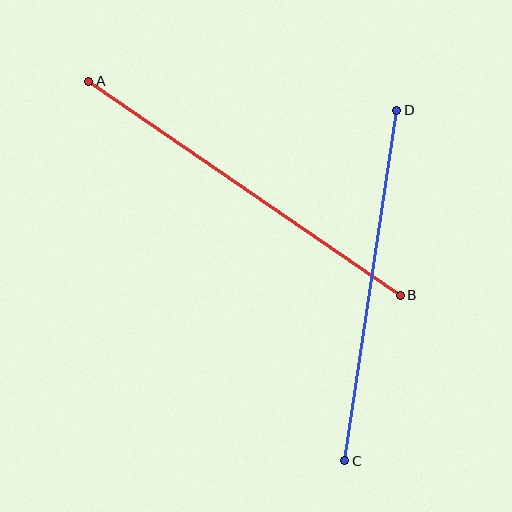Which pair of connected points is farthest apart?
Points A and B are farthest apart.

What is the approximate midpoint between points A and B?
The midpoint is at approximately (244, 188) pixels.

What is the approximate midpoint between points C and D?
The midpoint is at approximately (371, 286) pixels.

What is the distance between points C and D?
The distance is approximately 355 pixels.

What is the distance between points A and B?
The distance is approximately 378 pixels.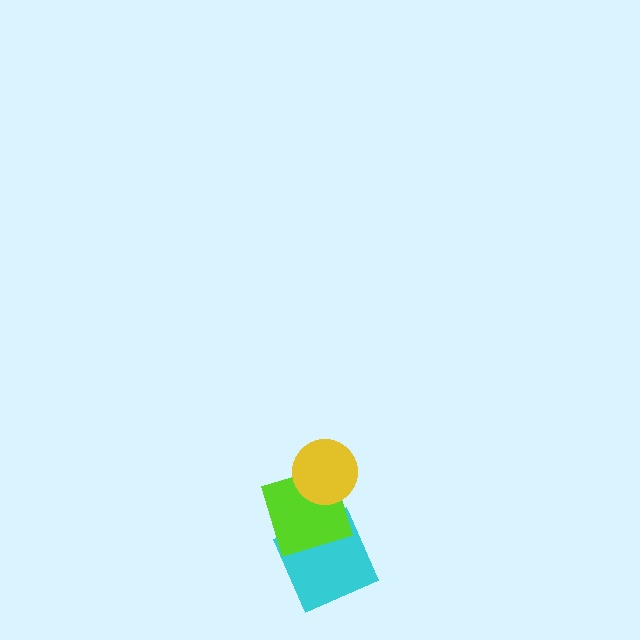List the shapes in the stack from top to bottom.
From top to bottom: the yellow circle, the lime square, the cyan square.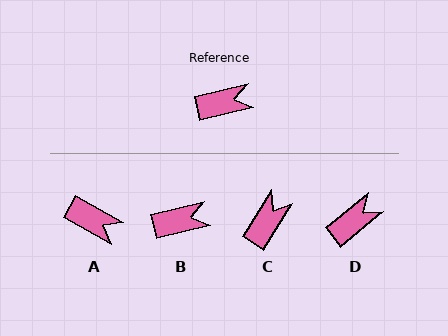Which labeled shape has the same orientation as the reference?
B.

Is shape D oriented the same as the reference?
No, it is off by about 26 degrees.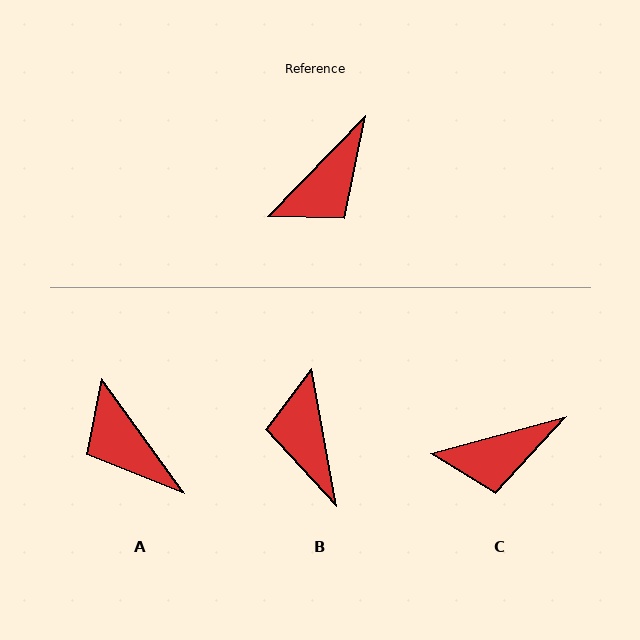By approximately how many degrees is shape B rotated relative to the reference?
Approximately 126 degrees clockwise.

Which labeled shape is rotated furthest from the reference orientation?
B, about 126 degrees away.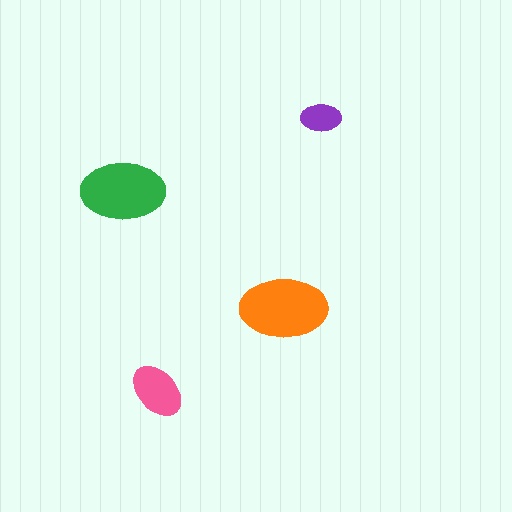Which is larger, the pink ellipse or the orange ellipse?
The orange one.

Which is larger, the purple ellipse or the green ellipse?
The green one.